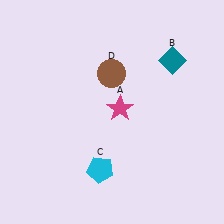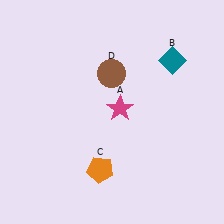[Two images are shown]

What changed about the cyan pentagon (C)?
In Image 1, C is cyan. In Image 2, it changed to orange.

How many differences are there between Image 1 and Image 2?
There is 1 difference between the two images.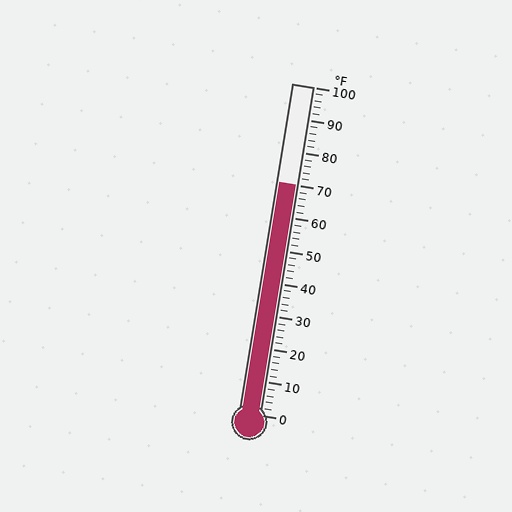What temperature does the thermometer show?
The thermometer shows approximately 70°F.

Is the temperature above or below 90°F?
The temperature is below 90°F.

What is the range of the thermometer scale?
The thermometer scale ranges from 0°F to 100°F.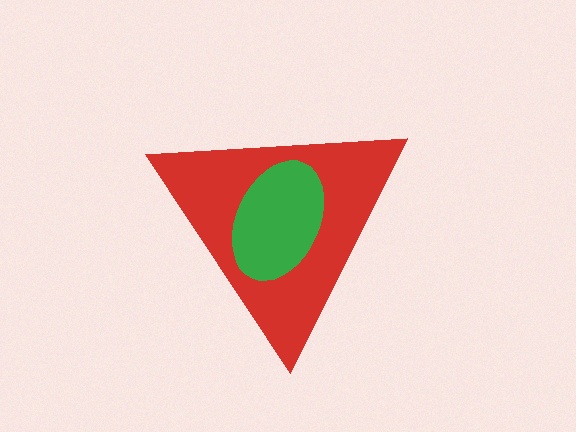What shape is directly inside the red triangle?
The green ellipse.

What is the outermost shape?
The red triangle.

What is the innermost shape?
The green ellipse.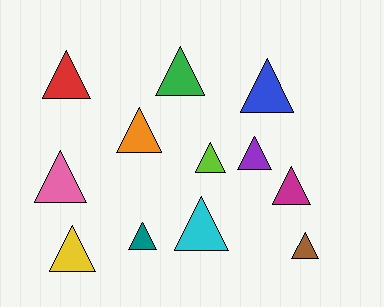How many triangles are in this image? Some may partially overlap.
There are 12 triangles.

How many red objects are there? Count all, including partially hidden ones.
There is 1 red object.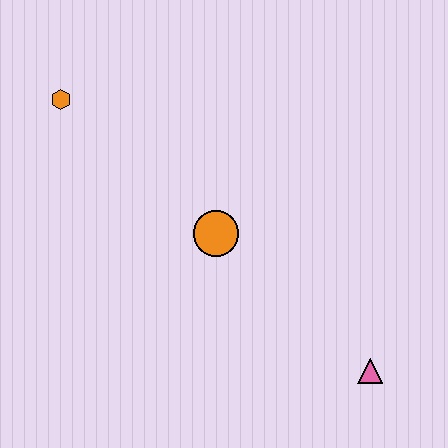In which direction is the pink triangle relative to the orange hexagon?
The pink triangle is to the right of the orange hexagon.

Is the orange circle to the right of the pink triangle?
No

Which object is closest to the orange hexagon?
The orange circle is closest to the orange hexagon.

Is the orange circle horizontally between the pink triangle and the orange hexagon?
Yes